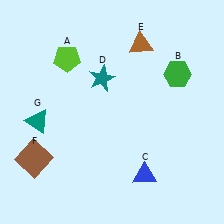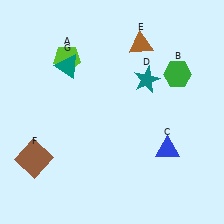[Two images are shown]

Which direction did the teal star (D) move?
The teal star (D) moved right.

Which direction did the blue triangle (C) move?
The blue triangle (C) moved up.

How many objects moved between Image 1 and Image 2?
3 objects moved between the two images.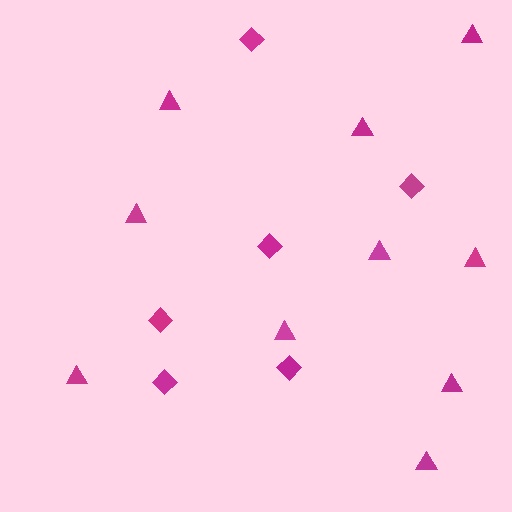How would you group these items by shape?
There are 2 groups: one group of diamonds (6) and one group of triangles (10).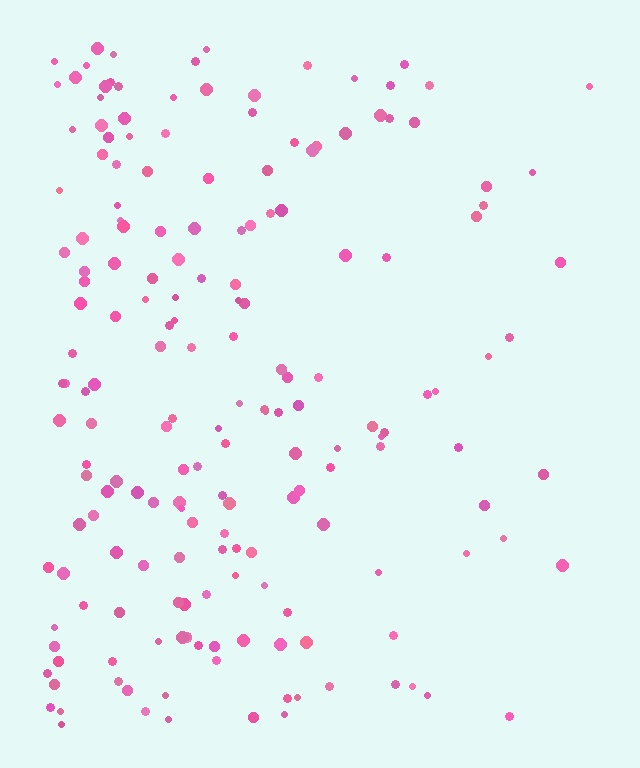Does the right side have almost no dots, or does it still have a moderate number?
Still a moderate number, just noticeably fewer than the left.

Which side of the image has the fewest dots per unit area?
The right.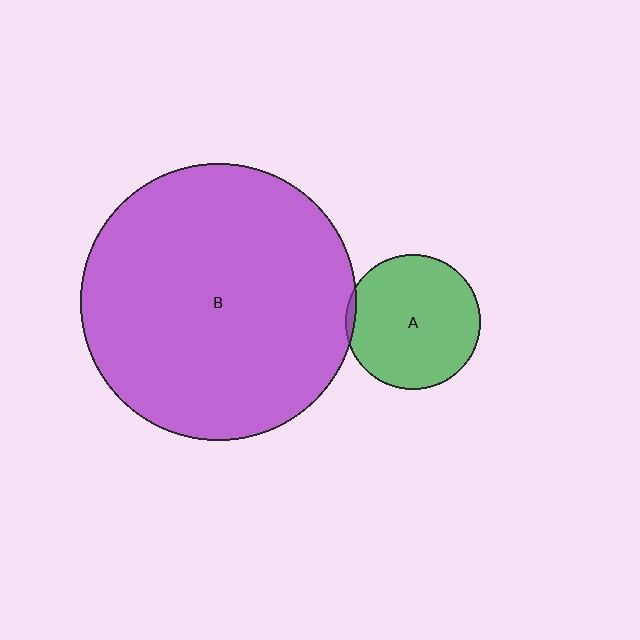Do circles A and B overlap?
Yes.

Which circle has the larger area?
Circle B (purple).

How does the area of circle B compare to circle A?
Approximately 4.2 times.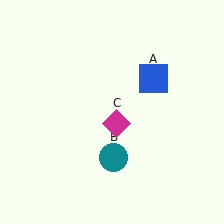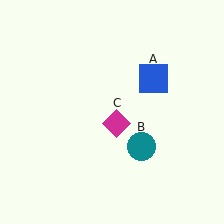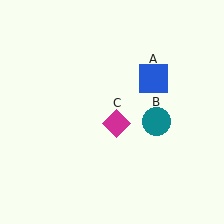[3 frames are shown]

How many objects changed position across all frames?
1 object changed position: teal circle (object B).